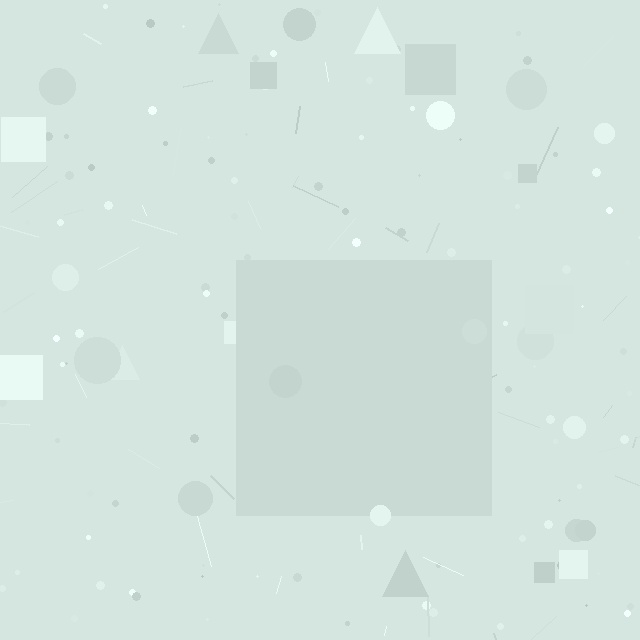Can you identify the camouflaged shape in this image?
The camouflaged shape is a square.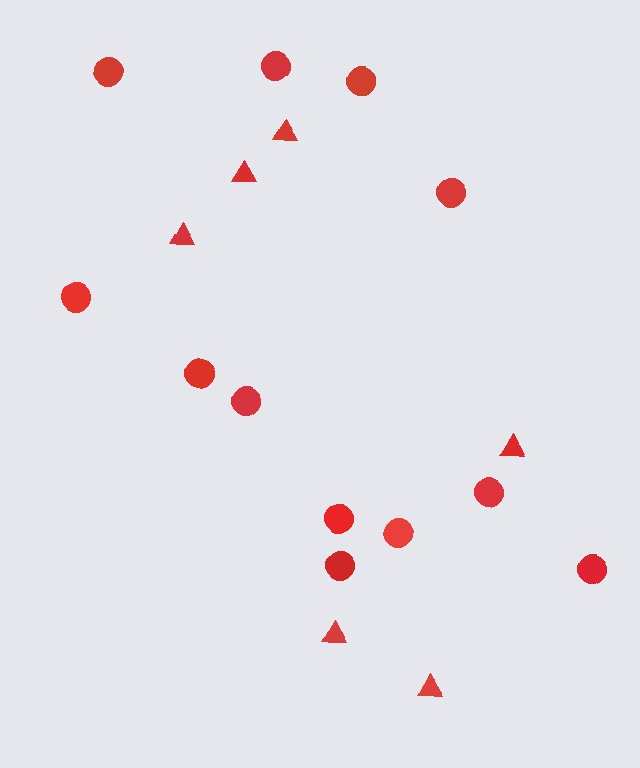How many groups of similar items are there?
There are 2 groups: one group of circles (12) and one group of triangles (6).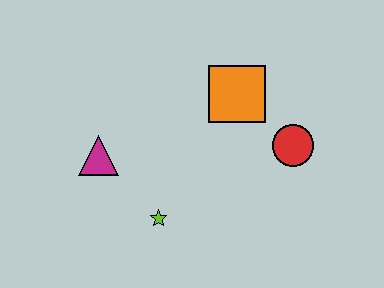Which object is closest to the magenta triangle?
The lime star is closest to the magenta triangle.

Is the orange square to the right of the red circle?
No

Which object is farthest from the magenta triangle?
The red circle is farthest from the magenta triangle.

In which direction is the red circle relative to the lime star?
The red circle is to the right of the lime star.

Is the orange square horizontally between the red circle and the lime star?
Yes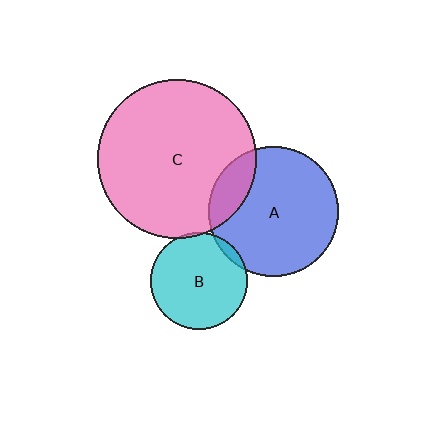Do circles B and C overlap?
Yes.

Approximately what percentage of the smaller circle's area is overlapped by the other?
Approximately 5%.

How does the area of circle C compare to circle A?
Approximately 1.5 times.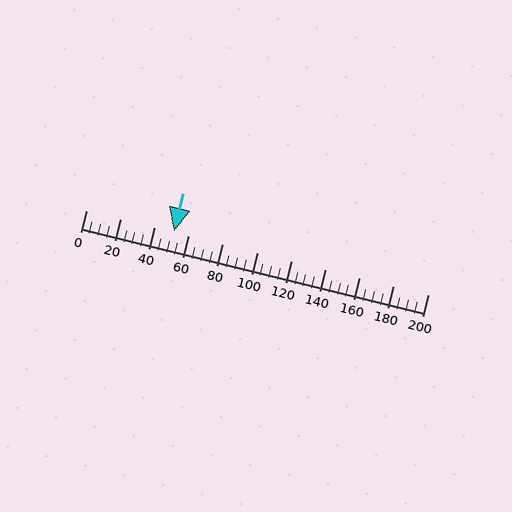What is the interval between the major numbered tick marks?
The major tick marks are spaced 20 units apart.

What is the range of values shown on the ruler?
The ruler shows values from 0 to 200.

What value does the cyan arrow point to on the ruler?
The cyan arrow points to approximately 51.